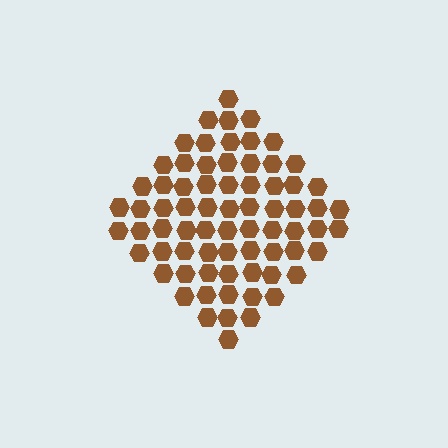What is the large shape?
The large shape is a diamond.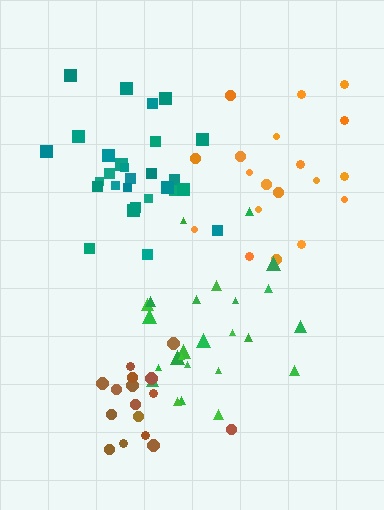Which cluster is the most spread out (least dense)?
Orange.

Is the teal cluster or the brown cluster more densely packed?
Teal.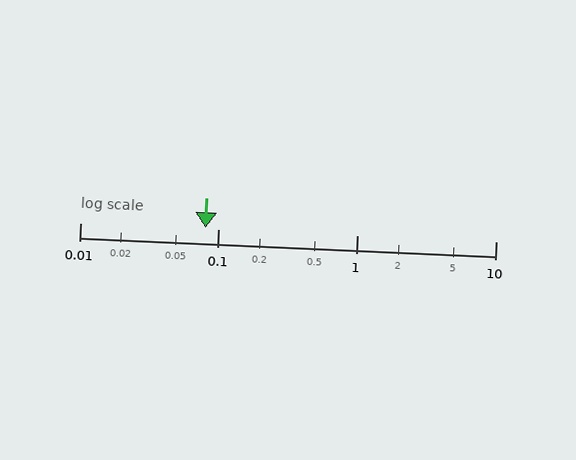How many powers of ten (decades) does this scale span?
The scale spans 3 decades, from 0.01 to 10.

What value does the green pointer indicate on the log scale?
The pointer indicates approximately 0.08.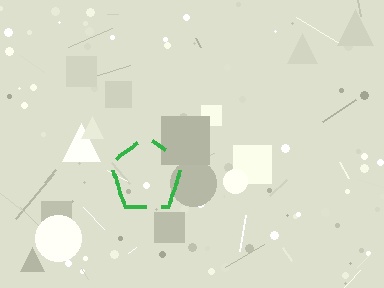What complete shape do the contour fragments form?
The contour fragments form a pentagon.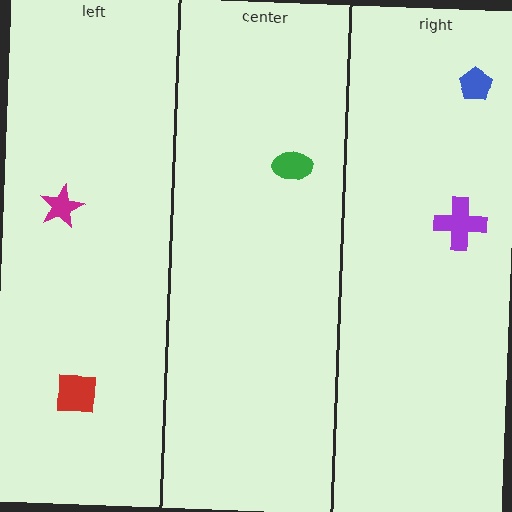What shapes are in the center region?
The green ellipse.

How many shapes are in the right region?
2.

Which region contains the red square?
The left region.